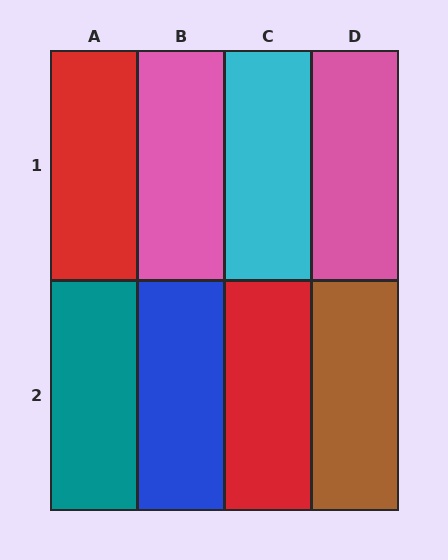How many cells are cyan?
1 cell is cyan.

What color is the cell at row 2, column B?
Blue.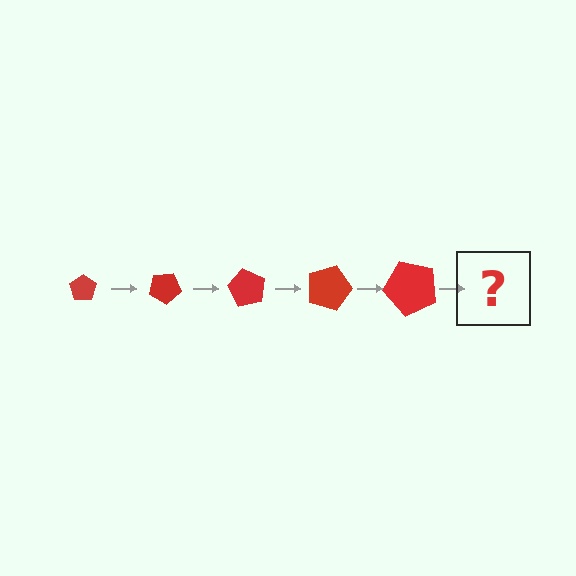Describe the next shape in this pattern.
It should be a pentagon, larger than the previous one and rotated 150 degrees from the start.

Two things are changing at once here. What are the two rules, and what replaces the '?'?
The two rules are that the pentagon grows larger each step and it rotates 30 degrees each step. The '?' should be a pentagon, larger than the previous one and rotated 150 degrees from the start.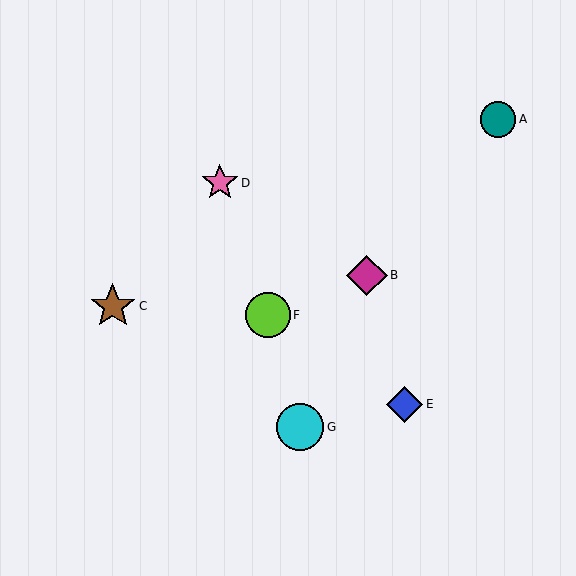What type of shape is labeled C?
Shape C is a brown star.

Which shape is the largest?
The cyan circle (labeled G) is the largest.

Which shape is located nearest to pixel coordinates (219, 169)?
The pink star (labeled D) at (220, 183) is nearest to that location.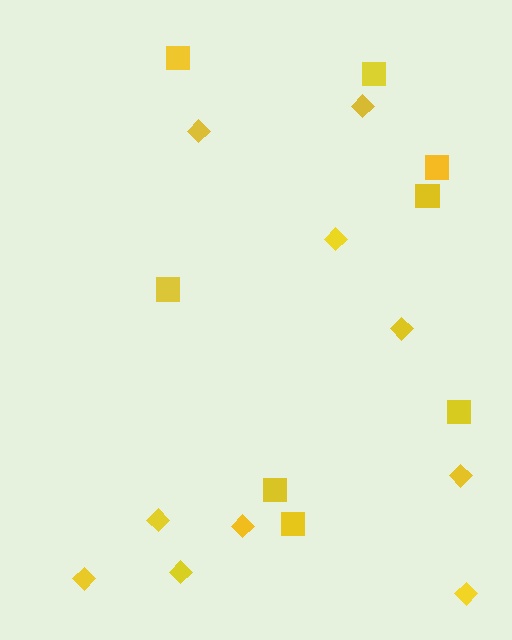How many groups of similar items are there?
There are 2 groups: one group of squares (8) and one group of diamonds (10).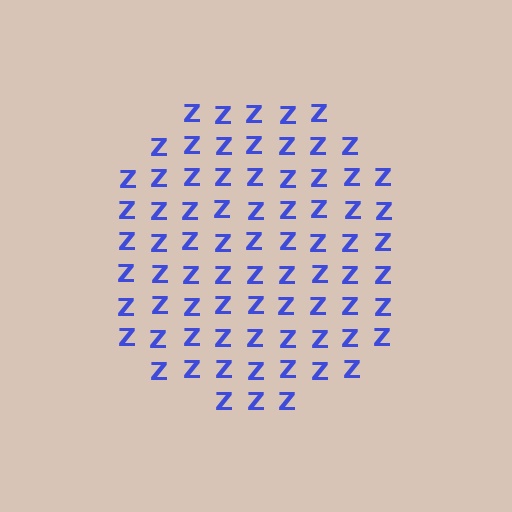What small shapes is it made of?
It is made of small letter Z's.